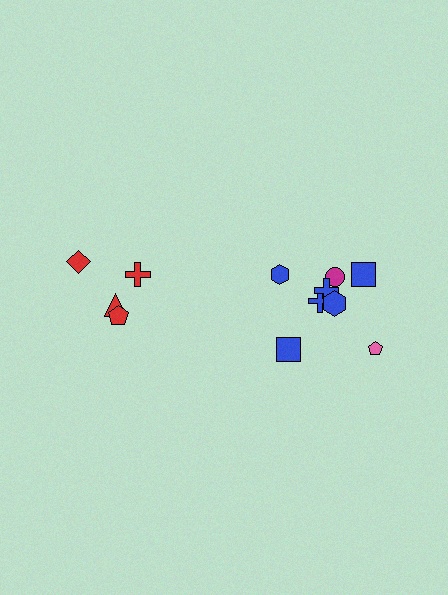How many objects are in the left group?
There are 4 objects.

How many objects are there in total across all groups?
There are 12 objects.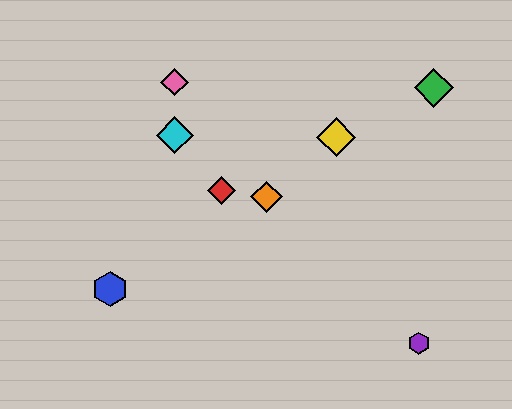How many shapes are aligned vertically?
2 shapes (the cyan diamond, the pink diamond) are aligned vertically.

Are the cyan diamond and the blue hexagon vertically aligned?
No, the cyan diamond is at x≈175 and the blue hexagon is at x≈110.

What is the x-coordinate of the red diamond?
The red diamond is at x≈222.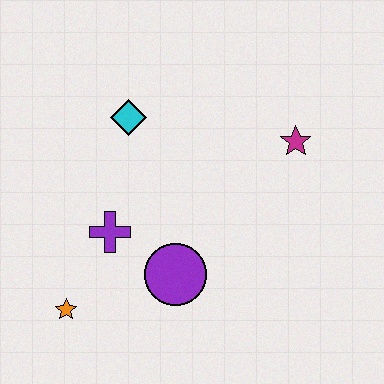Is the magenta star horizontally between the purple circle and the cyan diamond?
No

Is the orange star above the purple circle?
No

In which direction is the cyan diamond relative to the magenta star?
The cyan diamond is to the left of the magenta star.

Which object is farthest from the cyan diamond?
The orange star is farthest from the cyan diamond.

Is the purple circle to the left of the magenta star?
Yes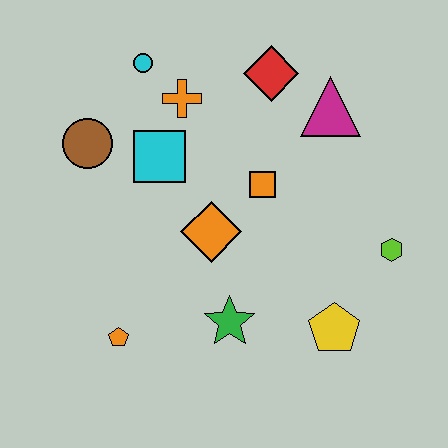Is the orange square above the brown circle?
No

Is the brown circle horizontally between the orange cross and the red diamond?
No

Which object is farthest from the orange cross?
The yellow pentagon is farthest from the orange cross.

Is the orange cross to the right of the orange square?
No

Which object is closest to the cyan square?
The orange cross is closest to the cyan square.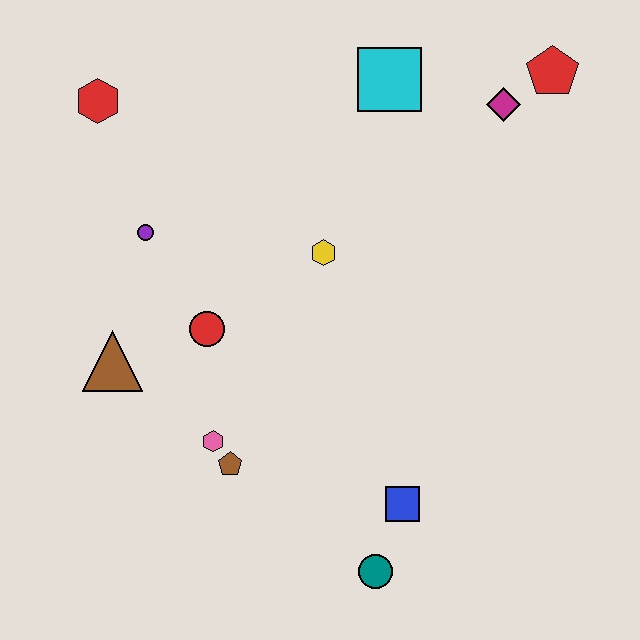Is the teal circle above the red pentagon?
No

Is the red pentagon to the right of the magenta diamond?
Yes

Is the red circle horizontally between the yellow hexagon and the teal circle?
No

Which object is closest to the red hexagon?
The purple circle is closest to the red hexagon.